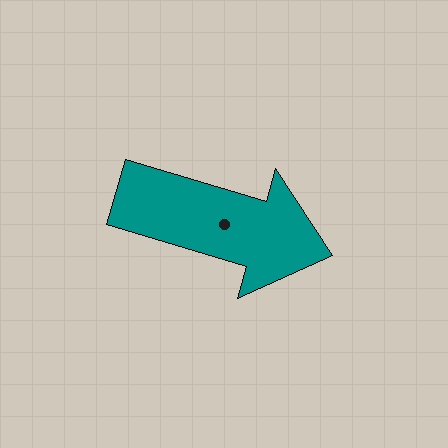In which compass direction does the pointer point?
East.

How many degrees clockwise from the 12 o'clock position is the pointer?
Approximately 106 degrees.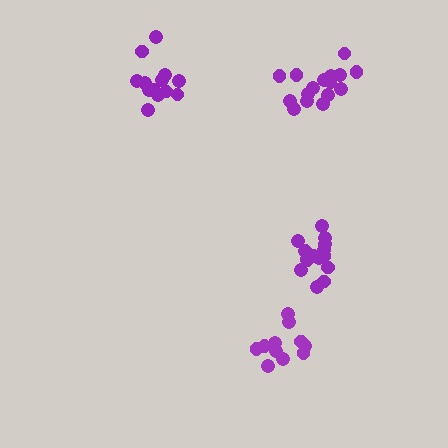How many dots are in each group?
Group 1: 13 dots, Group 2: 16 dots, Group 3: 16 dots, Group 4: 11 dots (56 total).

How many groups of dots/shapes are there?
There are 4 groups.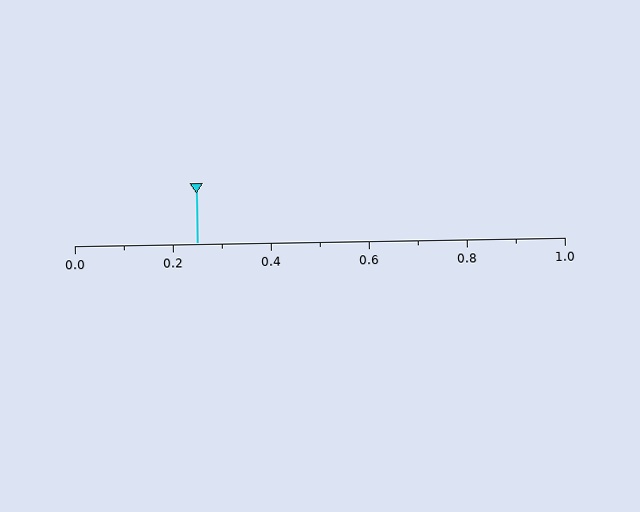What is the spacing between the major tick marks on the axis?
The major ticks are spaced 0.2 apart.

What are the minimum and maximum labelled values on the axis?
The axis runs from 0.0 to 1.0.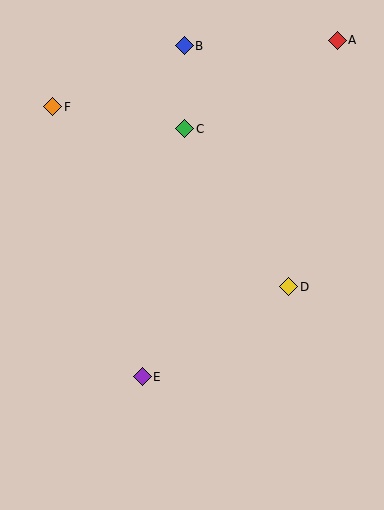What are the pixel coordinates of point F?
Point F is at (53, 107).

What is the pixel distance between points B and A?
The distance between B and A is 153 pixels.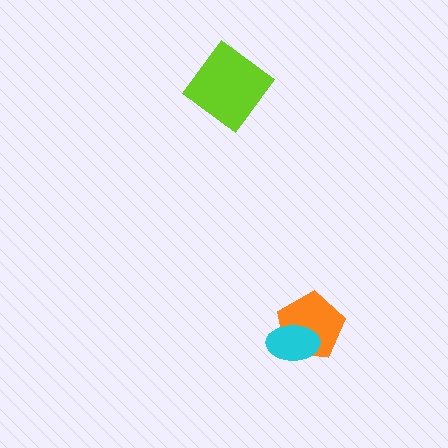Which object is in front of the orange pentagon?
The cyan ellipse is in front of the orange pentagon.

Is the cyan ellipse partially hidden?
No, no other shape covers it.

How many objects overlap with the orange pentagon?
1 object overlaps with the orange pentagon.